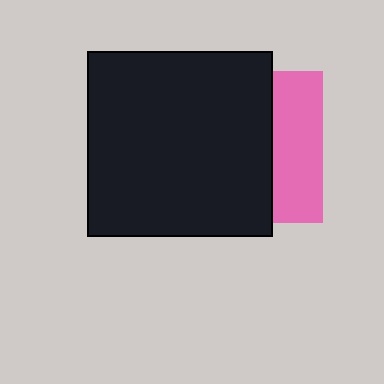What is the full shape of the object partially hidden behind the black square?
The partially hidden object is a pink square.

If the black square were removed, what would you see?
You would see the complete pink square.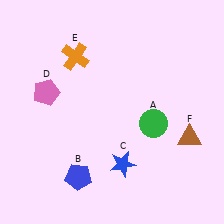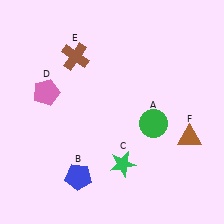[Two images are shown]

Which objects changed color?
C changed from blue to green. E changed from orange to brown.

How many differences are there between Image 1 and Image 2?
There are 2 differences between the two images.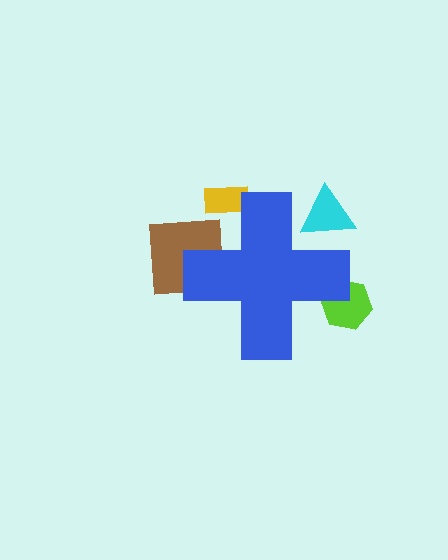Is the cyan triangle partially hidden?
Yes, the cyan triangle is partially hidden behind the blue cross.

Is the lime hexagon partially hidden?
Yes, the lime hexagon is partially hidden behind the blue cross.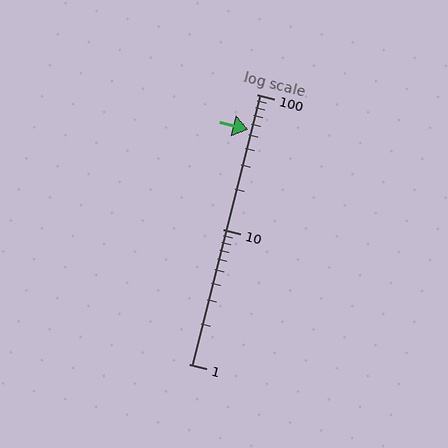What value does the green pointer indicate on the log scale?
The pointer indicates approximately 55.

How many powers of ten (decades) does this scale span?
The scale spans 2 decades, from 1 to 100.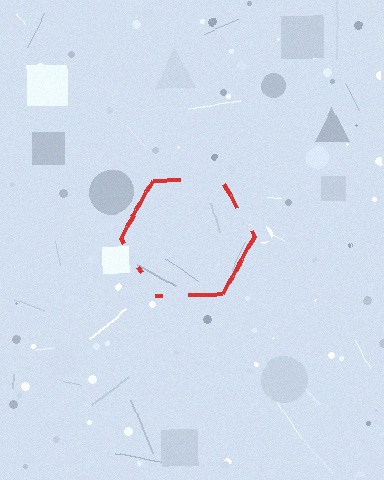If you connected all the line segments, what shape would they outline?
They would outline a hexagon.